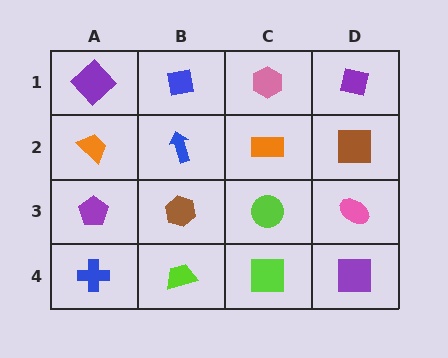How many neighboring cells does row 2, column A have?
3.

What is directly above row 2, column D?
A purple square.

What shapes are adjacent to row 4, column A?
A purple pentagon (row 3, column A), a lime trapezoid (row 4, column B).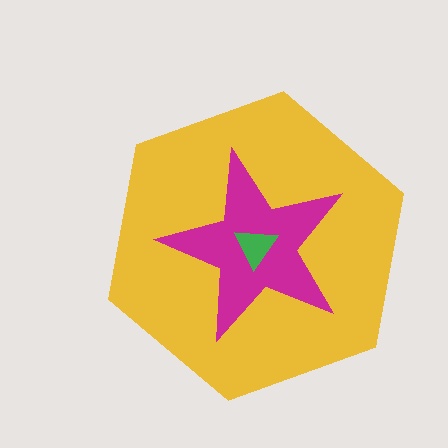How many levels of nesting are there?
3.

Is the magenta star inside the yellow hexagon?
Yes.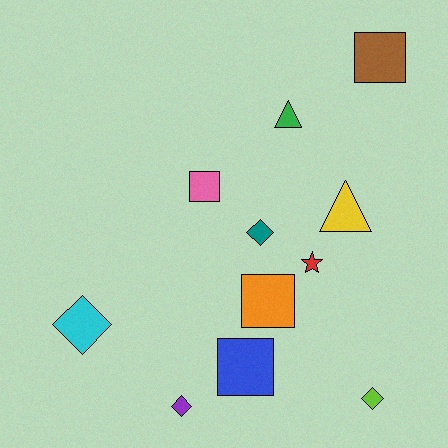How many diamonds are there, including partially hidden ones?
There are 4 diamonds.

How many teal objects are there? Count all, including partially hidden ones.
There is 1 teal object.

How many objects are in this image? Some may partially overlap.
There are 11 objects.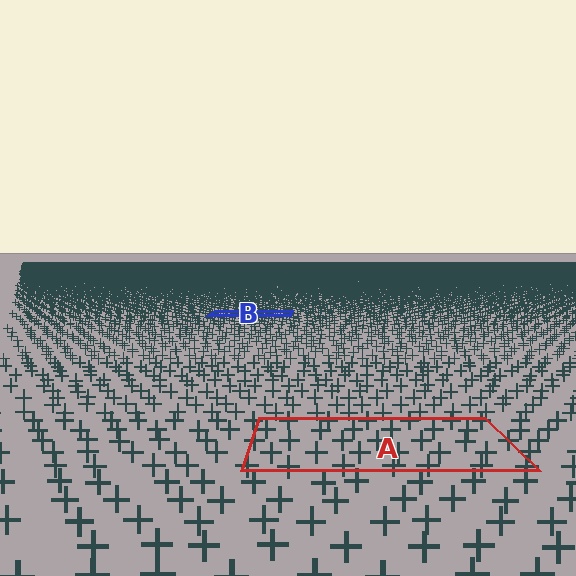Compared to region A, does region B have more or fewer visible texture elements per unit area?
Region B has more texture elements per unit area — they are packed more densely because it is farther away.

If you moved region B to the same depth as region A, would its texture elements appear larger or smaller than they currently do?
They would appear larger. At a closer depth, the same texture elements are projected at a bigger on-screen size.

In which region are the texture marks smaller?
The texture marks are smaller in region B, because it is farther away.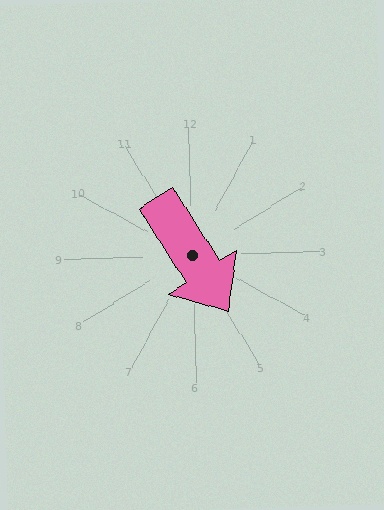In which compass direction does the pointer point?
Southeast.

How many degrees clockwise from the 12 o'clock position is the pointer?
Approximately 149 degrees.